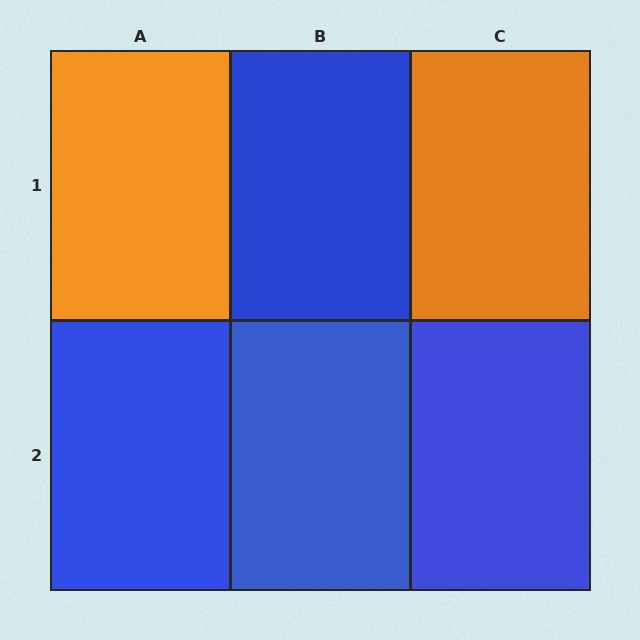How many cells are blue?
4 cells are blue.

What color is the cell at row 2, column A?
Blue.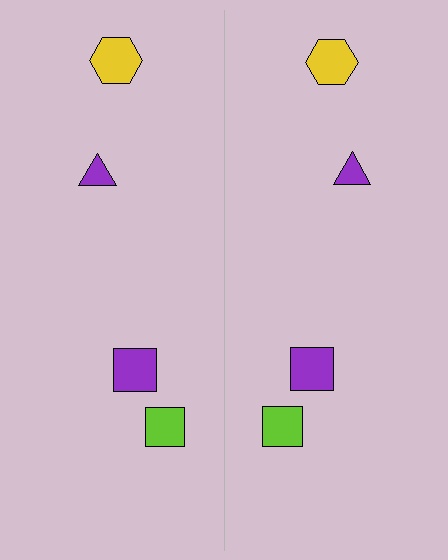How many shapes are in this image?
There are 8 shapes in this image.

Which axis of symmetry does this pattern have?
The pattern has a vertical axis of symmetry running through the center of the image.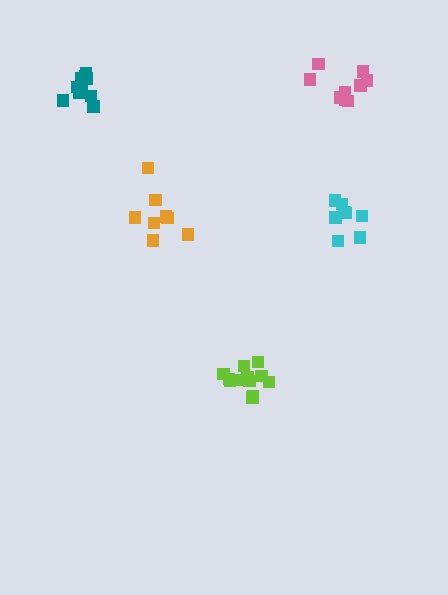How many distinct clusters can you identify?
There are 5 distinct clusters.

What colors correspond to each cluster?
The clusters are colored: pink, orange, teal, lime, cyan.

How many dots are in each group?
Group 1: 10 dots, Group 2: 8 dots, Group 3: 10 dots, Group 4: 12 dots, Group 5: 8 dots (48 total).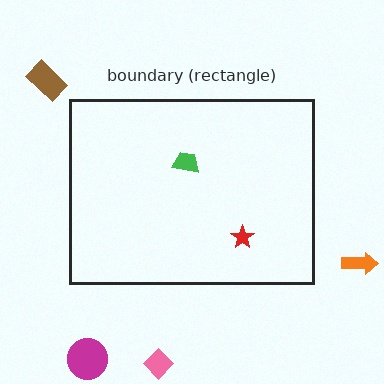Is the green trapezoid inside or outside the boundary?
Inside.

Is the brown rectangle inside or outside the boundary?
Outside.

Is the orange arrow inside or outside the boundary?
Outside.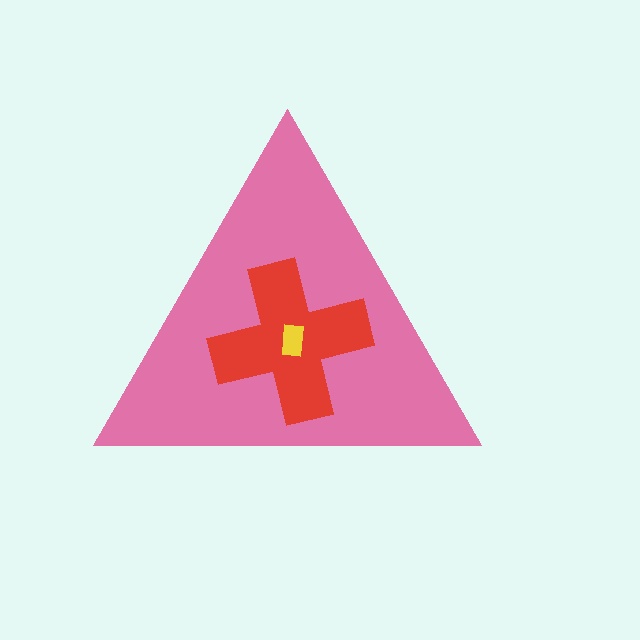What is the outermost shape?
The pink triangle.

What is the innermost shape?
The yellow rectangle.